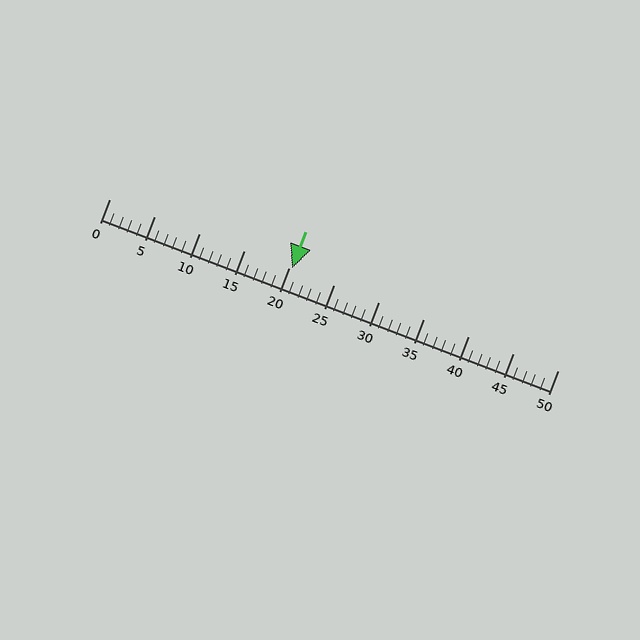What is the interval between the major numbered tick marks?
The major tick marks are spaced 5 units apart.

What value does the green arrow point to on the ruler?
The green arrow points to approximately 20.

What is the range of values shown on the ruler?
The ruler shows values from 0 to 50.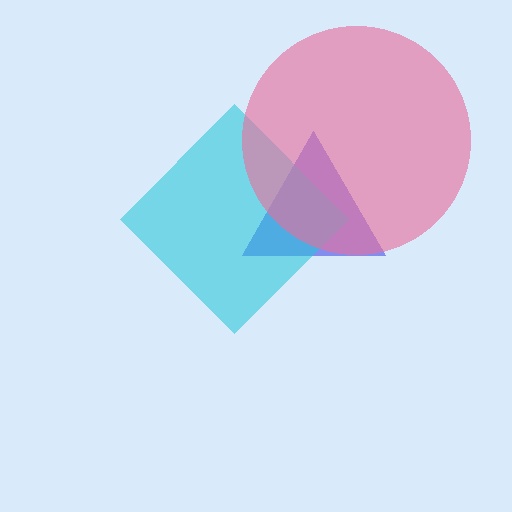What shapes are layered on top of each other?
The layered shapes are: a blue triangle, a cyan diamond, a pink circle.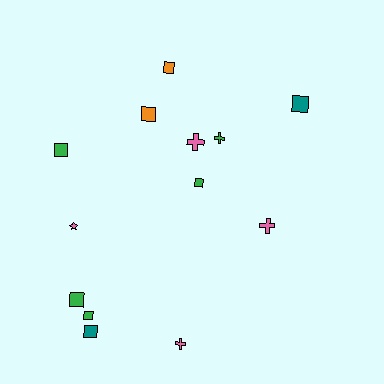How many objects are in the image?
There are 13 objects.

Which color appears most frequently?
Green, with 5 objects.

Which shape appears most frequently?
Square, with 8 objects.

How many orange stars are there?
There are no orange stars.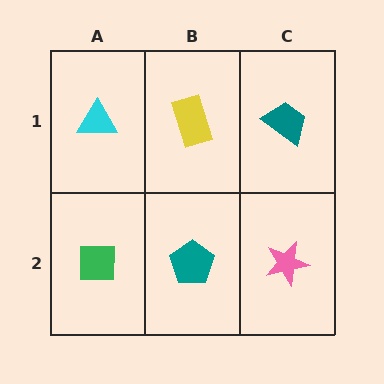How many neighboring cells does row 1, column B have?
3.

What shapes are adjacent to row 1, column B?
A teal pentagon (row 2, column B), a cyan triangle (row 1, column A), a teal trapezoid (row 1, column C).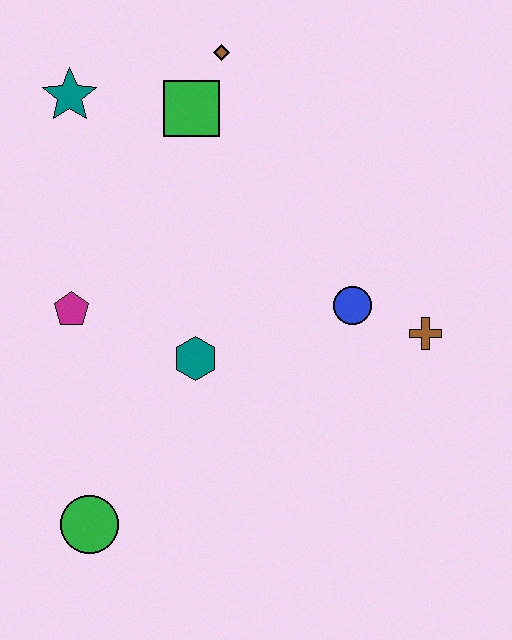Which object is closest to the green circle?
The teal hexagon is closest to the green circle.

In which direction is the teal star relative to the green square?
The teal star is to the left of the green square.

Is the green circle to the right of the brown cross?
No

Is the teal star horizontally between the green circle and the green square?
No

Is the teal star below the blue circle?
No